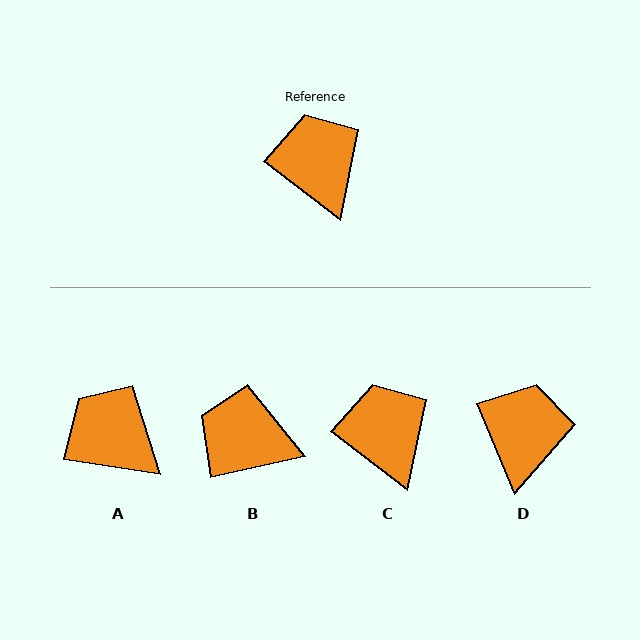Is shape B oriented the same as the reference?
No, it is off by about 50 degrees.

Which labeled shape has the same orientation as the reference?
C.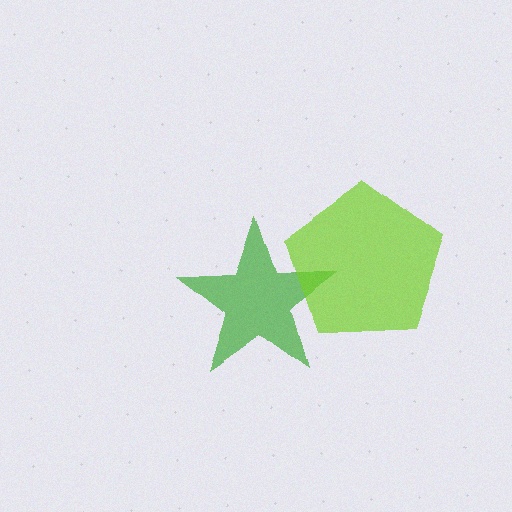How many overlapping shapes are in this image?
There are 2 overlapping shapes in the image.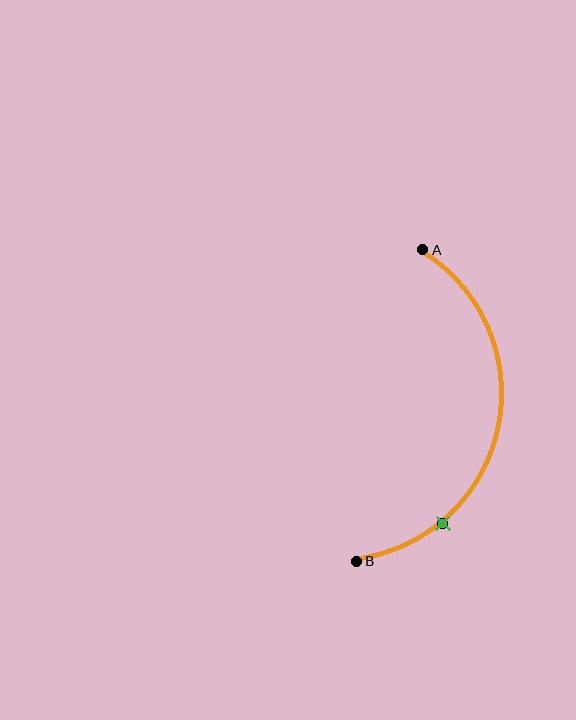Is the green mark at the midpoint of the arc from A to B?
No. The green mark lies on the arc but is closer to endpoint B. The arc midpoint would be at the point on the curve equidistant along the arc from both A and B.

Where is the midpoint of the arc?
The arc midpoint is the point on the curve farthest from the straight line joining A and B. It sits to the right of that line.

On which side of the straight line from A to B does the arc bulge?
The arc bulges to the right of the straight line connecting A and B.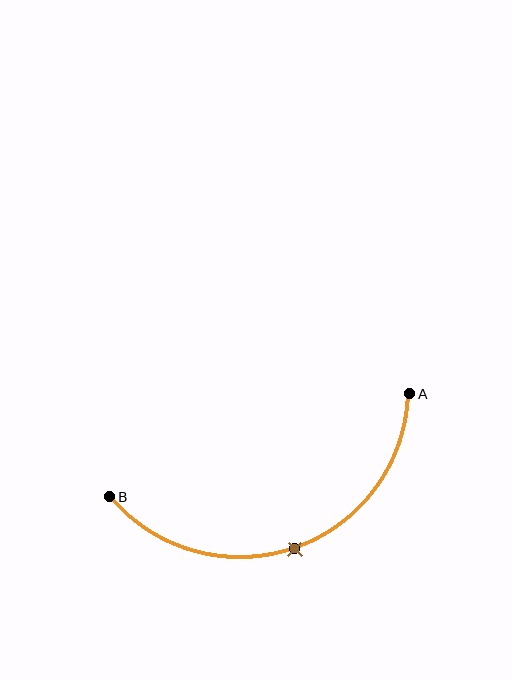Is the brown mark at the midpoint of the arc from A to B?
Yes. The brown mark lies on the arc at equal arc-length from both A and B — it is the arc midpoint.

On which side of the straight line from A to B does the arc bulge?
The arc bulges below the straight line connecting A and B.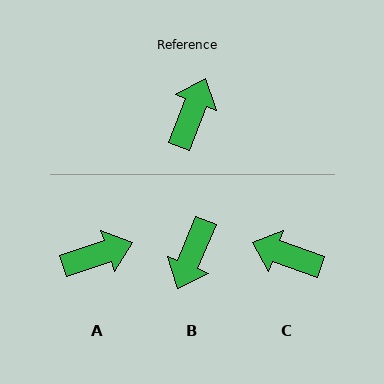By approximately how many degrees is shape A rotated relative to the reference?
Approximately 50 degrees clockwise.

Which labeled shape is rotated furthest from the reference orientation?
B, about 179 degrees away.